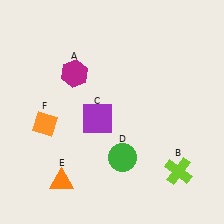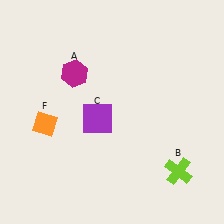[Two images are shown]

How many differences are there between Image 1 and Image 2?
There are 2 differences between the two images.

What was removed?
The green circle (D), the orange triangle (E) were removed in Image 2.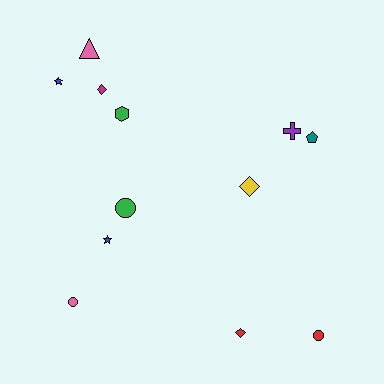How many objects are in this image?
There are 12 objects.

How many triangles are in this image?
There is 1 triangle.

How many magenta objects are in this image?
There is 1 magenta object.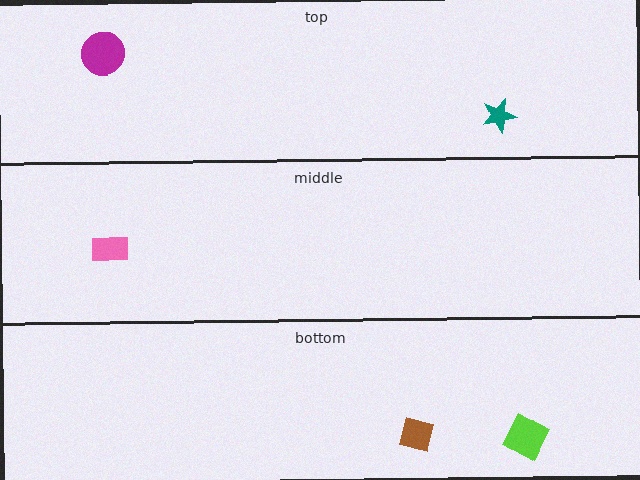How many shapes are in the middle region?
1.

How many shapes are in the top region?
2.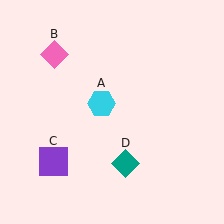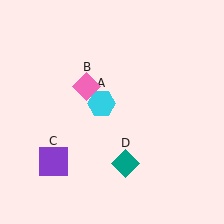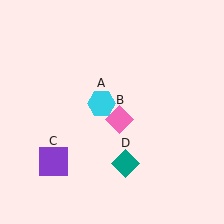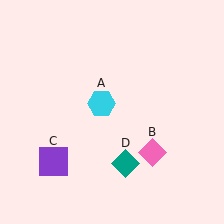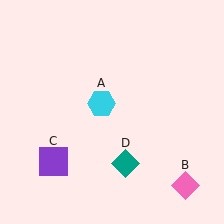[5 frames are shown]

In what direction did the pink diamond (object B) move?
The pink diamond (object B) moved down and to the right.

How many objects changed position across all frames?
1 object changed position: pink diamond (object B).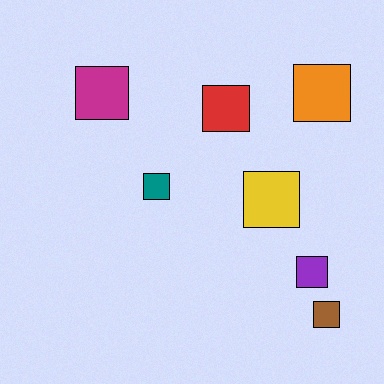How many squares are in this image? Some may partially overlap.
There are 7 squares.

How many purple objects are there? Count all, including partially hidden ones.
There is 1 purple object.